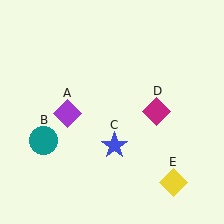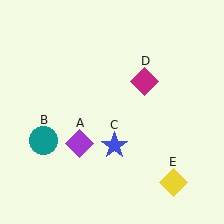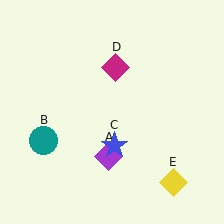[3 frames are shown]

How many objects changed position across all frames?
2 objects changed position: purple diamond (object A), magenta diamond (object D).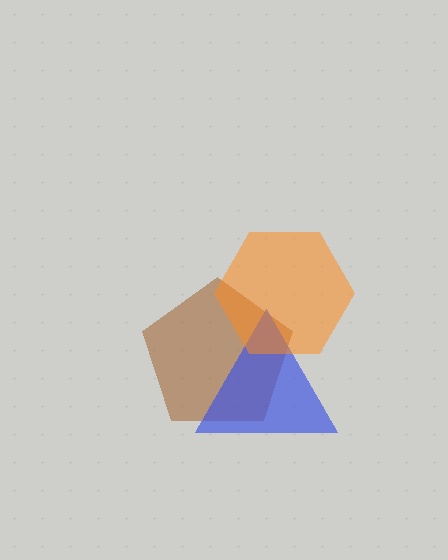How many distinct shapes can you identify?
There are 3 distinct shapes: a brown pentagon, a blue triangle, an orange hexagon.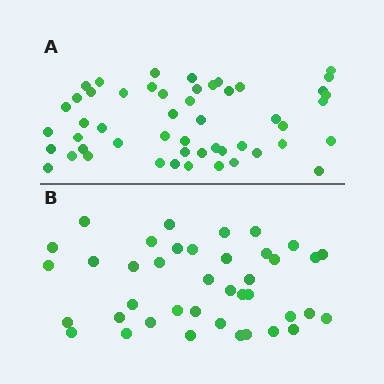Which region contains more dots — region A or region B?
Region A (the top region) has more dots.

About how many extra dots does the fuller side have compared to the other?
Region A has roughly 12 or so more dots than region B.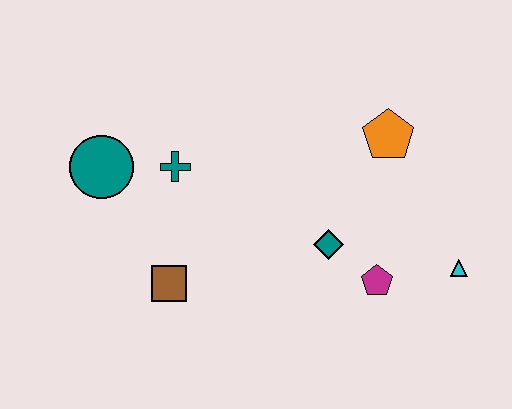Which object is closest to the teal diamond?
The magenta pentagon is closest to the teal diamond.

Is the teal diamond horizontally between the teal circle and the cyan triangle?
Yes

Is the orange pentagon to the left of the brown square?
No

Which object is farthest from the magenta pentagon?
The teal circle is farthest from the magenta pentagon.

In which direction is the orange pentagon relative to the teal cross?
The orange pentagon is to the right of the teal cross.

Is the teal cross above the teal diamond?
Yes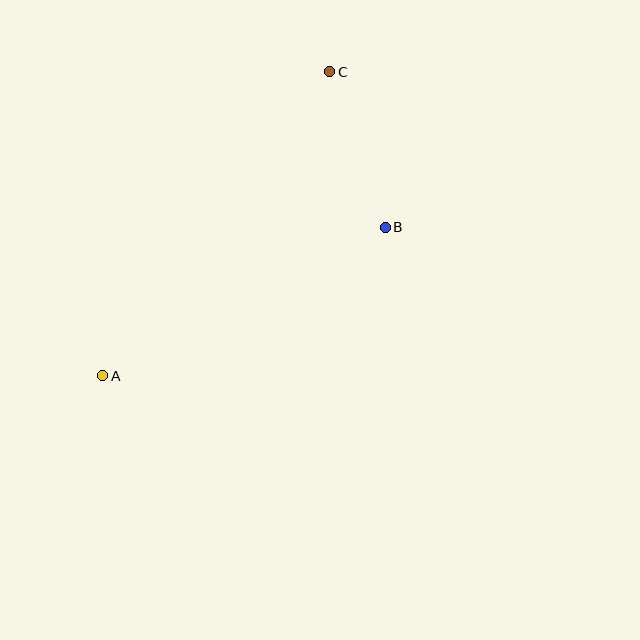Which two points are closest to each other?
Points B and C are closest to each other.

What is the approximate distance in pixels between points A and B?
The distance between A and B is approximately 319 pixels.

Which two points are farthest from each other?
Points A and C are farthest from each other.